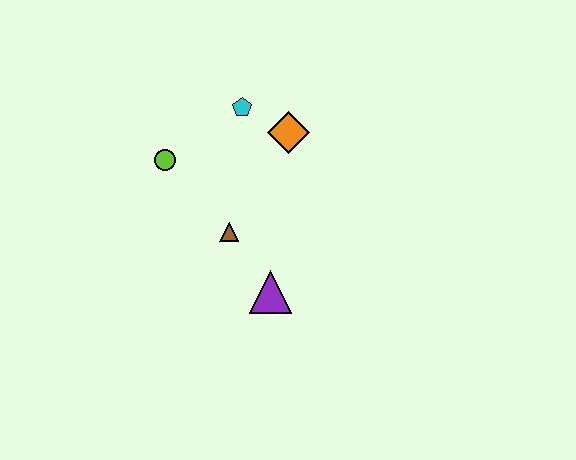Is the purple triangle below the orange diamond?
Yes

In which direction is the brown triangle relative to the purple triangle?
The brown triangle is above the purple triangle.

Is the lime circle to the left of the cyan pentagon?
Yes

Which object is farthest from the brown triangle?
The cyan pentagon is farthest from the brown triangle.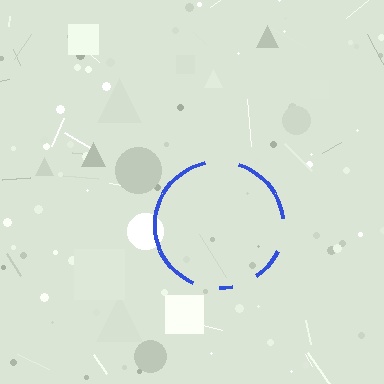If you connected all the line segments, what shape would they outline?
They would outline a circle.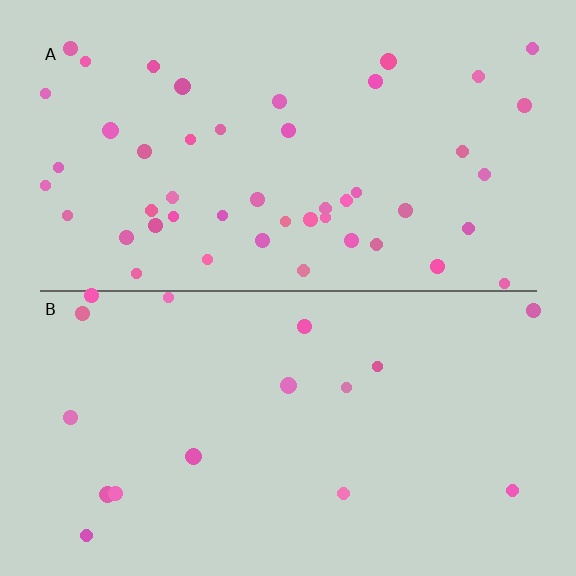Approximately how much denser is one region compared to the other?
Approximately 2.9× — region A over region B.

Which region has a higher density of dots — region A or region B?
A (the top).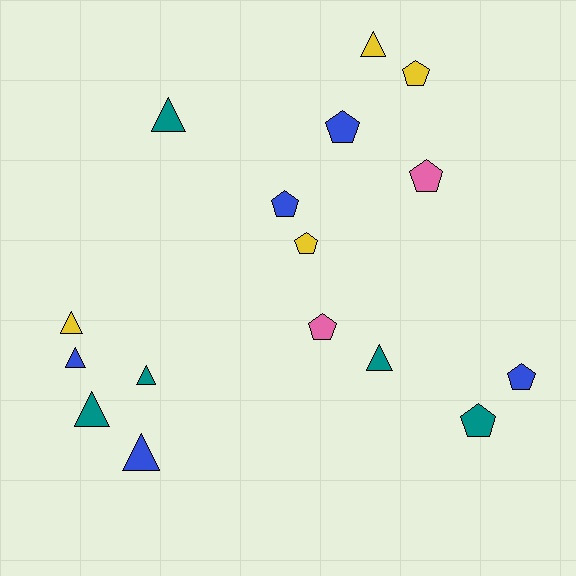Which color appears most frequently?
Blue, with 5 objects.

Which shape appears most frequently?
Pentagon, with 8 objects.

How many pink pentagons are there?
There are 2 pink pentagons.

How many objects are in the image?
There are 16 objects.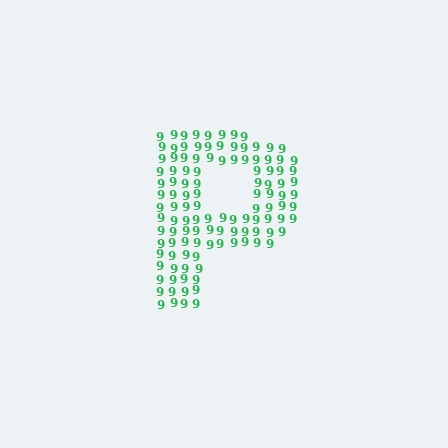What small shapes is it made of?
It is made of small digit 9's.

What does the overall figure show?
The overall figure shows the letter P.